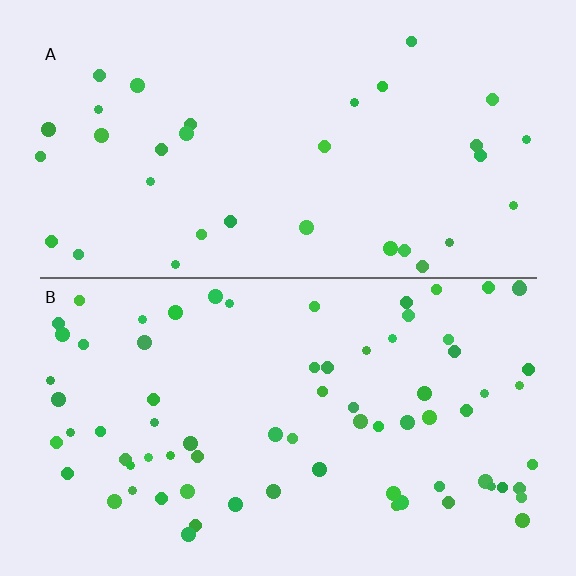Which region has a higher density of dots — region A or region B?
B (the bottom).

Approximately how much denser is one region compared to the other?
Approximately 2.2× — region B over region A.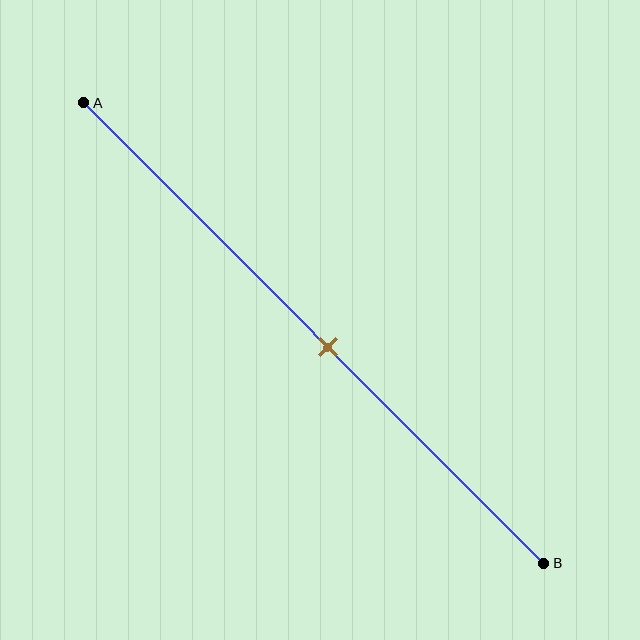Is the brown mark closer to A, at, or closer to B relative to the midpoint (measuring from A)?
The brown mark is closer to point B than the midpoint of segment AB.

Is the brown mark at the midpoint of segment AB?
No, the mark is at about 55% from A, not at the 50% midpoint.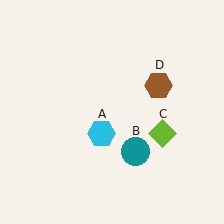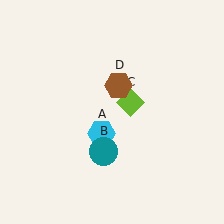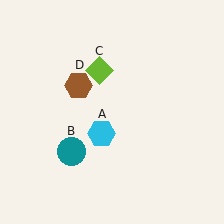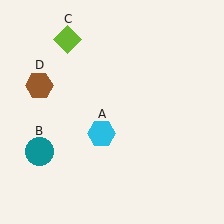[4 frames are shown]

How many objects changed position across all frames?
3 objects changed position: teal circle (object B), lime diamond (object C), brown hexagon (object D).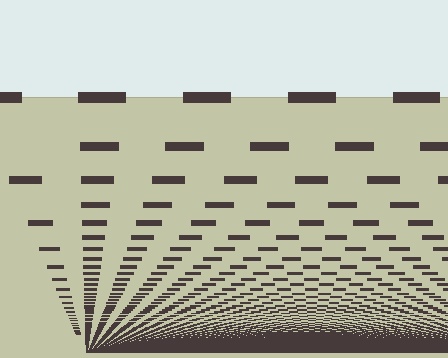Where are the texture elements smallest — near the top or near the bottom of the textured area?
Near the bottom.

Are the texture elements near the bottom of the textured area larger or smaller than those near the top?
Smaller. The gradient is inverted — elements near the bottom are smaller and denser.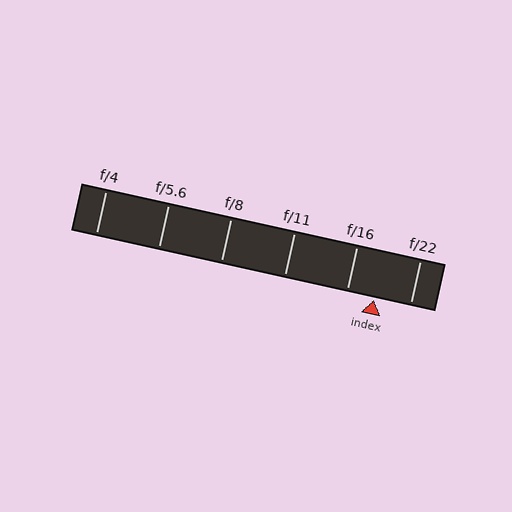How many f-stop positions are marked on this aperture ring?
There are 6 f-stop positions marked.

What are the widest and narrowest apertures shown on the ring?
The widest aperture shown is f/4 and the narrowest is f/22.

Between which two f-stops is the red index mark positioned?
The index mark is between f/16 and f/22.